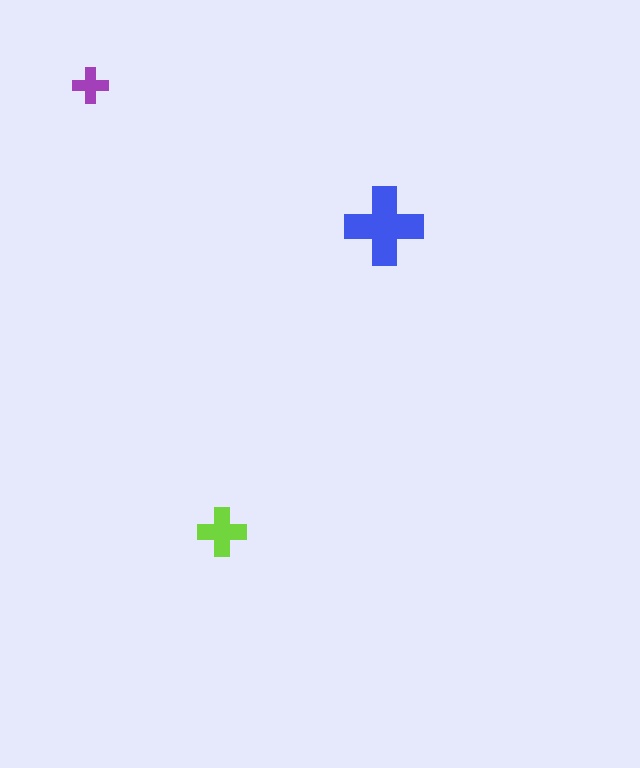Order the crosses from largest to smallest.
the blue one, the lime one, the purple one.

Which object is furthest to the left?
The purple cross is leftmost.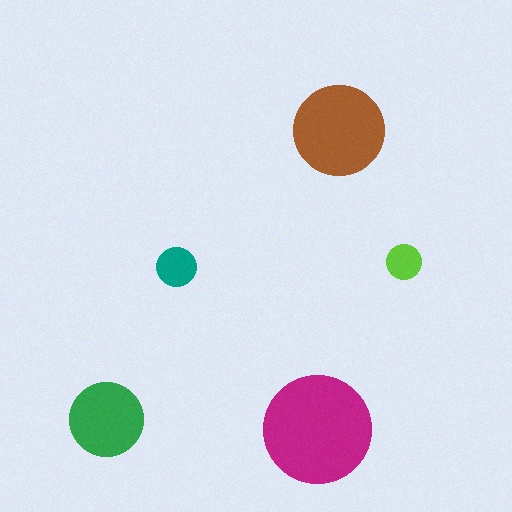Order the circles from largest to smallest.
the magenta one, the brown one, the green one, the teal one, the lime one.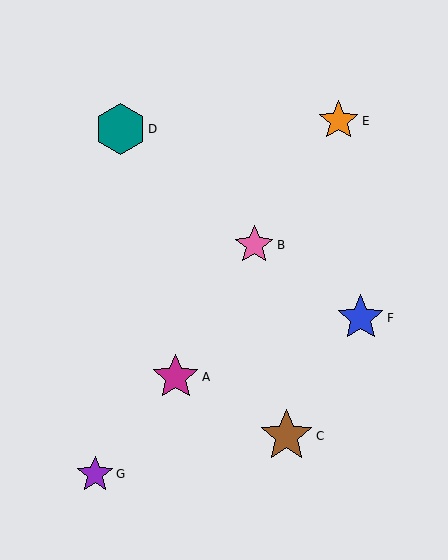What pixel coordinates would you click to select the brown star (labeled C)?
Click at (286, 436) to select the brown star C.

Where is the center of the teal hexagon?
The center of the teal hexagon is at (120, 129).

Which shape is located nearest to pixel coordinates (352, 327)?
The blue star (labeled F) at (361, 318) is nearest to that location.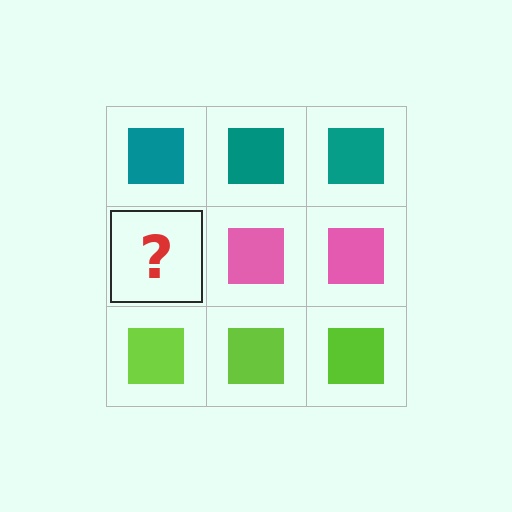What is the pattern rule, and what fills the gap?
The rule is that each row has a consistent color. The gap should be filled with a pink square.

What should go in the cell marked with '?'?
The missing cell should contain a pink square.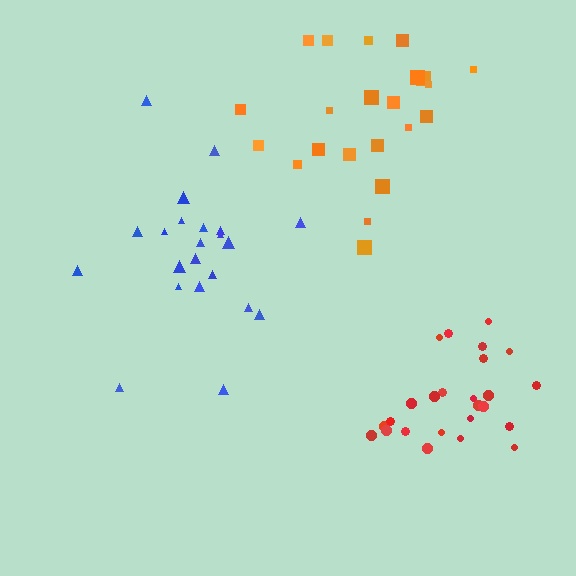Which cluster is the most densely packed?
Orange.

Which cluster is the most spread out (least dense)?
Blue.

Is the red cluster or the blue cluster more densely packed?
Red.